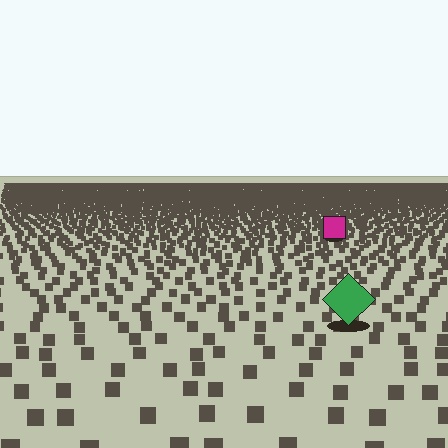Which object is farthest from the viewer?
The magenta square is farthest from the viewer. It appears smaller and the ground texture around it is denser.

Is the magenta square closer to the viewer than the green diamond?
No. The green diamond is closer — you can tell from the texture gradient: the ground texture is coarser near it.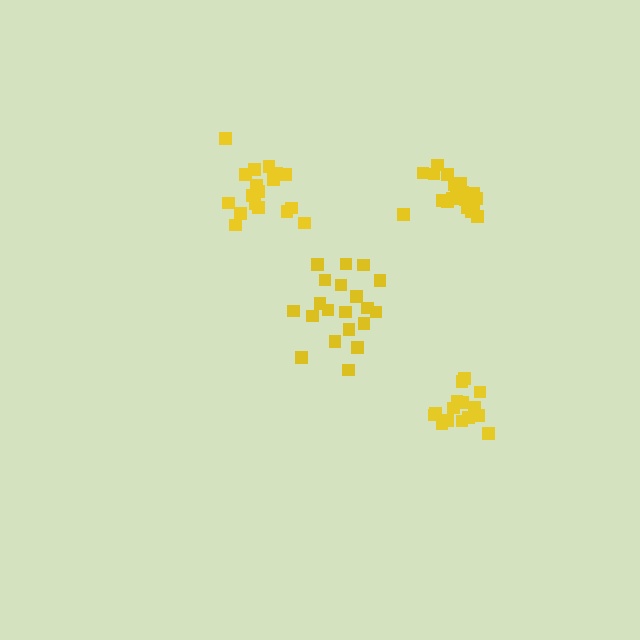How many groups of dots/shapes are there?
There are 4 groups.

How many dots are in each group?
Group 1: 20 dots, Group 2: 15 dots, Group 3: 19 dots, Group 4: 18 dots (72 total).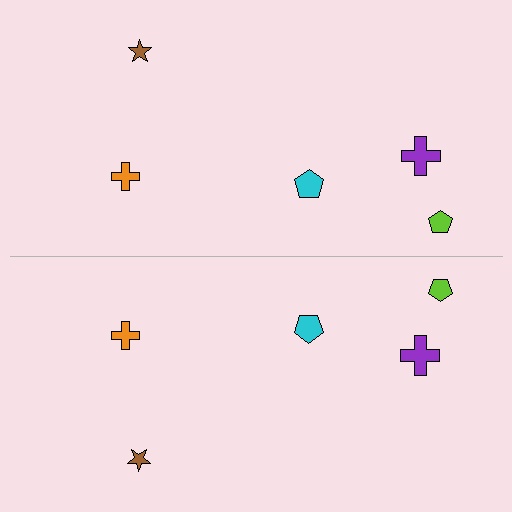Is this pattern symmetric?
Yes, this pattern has bilateral (reflection) symmetry.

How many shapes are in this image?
There are 10 shapes in this image.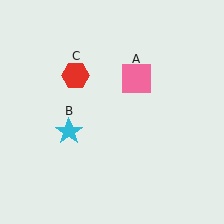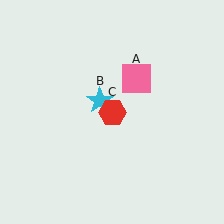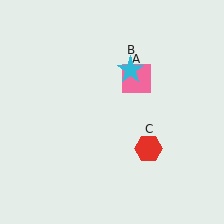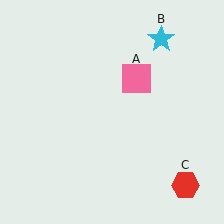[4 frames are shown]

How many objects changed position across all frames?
2 objects changed position: cyan star (object B), red hexagon (object C).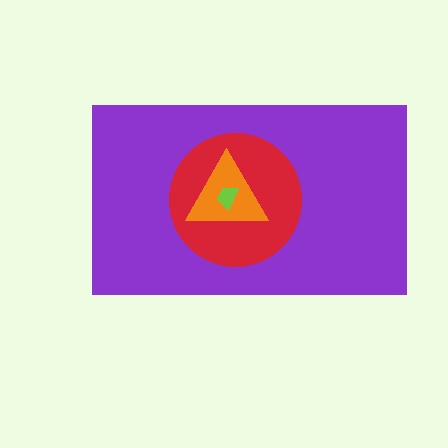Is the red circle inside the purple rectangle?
Yes.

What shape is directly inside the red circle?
The orange triangle.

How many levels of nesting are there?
4.